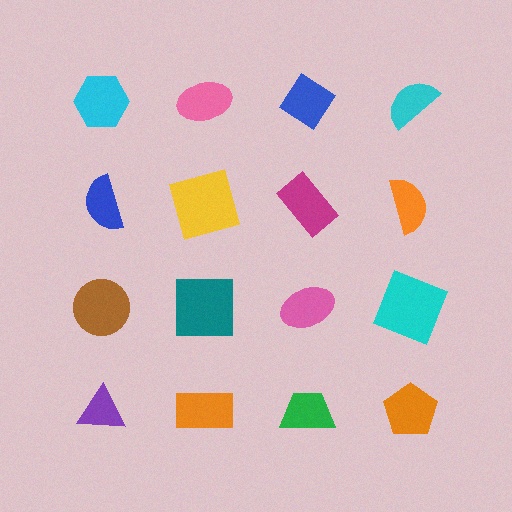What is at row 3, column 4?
A cyan square.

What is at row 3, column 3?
A pink ellipse.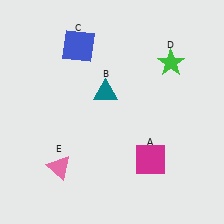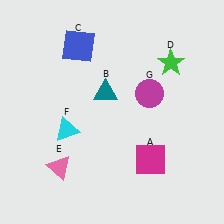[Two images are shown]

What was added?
A cyan triangle (F), a magenta circle (G) were added in Image 2.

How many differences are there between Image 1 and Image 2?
There are 2 differences between the two images.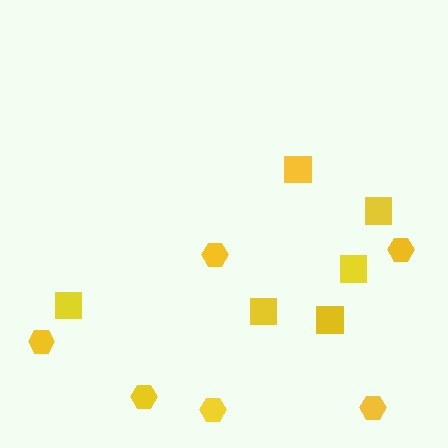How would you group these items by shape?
There are 2 groups: one group of squares (6) and one group of hexagons (6).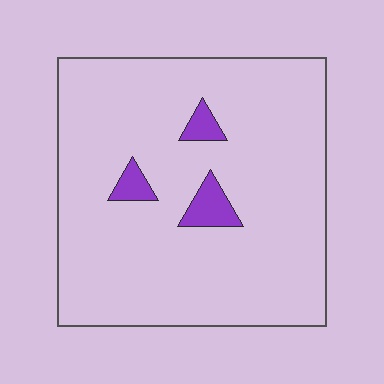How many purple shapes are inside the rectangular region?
3.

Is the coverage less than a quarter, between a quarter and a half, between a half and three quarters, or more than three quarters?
Less than a quarter.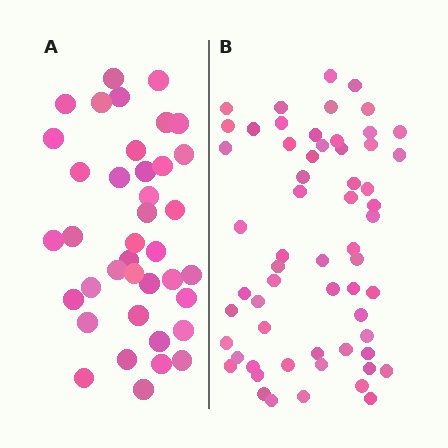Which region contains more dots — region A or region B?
Region B (the right region) has more dots.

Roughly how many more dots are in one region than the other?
Region B has approximately 20 more dots than region A.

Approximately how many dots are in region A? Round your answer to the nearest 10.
About 40 dots. (The exact count is 39, which rounds to 40.)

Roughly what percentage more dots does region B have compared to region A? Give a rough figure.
About 55% more.